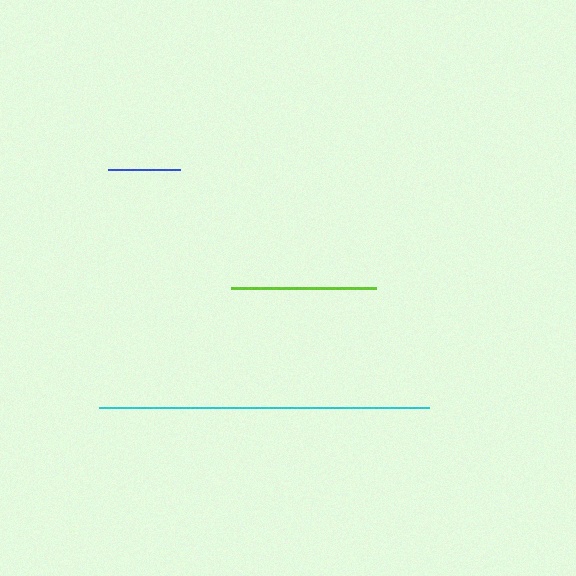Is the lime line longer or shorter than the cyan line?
The cyan line is longer than the lime line.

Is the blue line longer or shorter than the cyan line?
The cyan line is longer than the blue line.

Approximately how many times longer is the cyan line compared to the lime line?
The cyan line is approximately 2.3 times the length of the lime line.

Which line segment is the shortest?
The blue line is the shortest at approximately 72 pixels.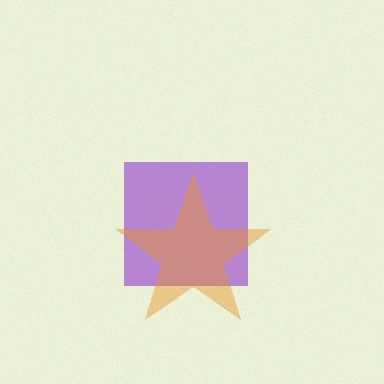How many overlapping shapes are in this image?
There are 2 overlapping shapes in the image.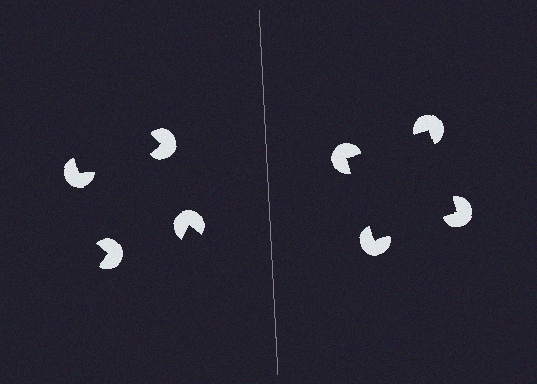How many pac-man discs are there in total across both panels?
8 — 4 on each side.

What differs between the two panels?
The pac-man discs are positioned identically on both sides; only the wedge orientations differ. On the right they align to a square; on the left they are misaligned.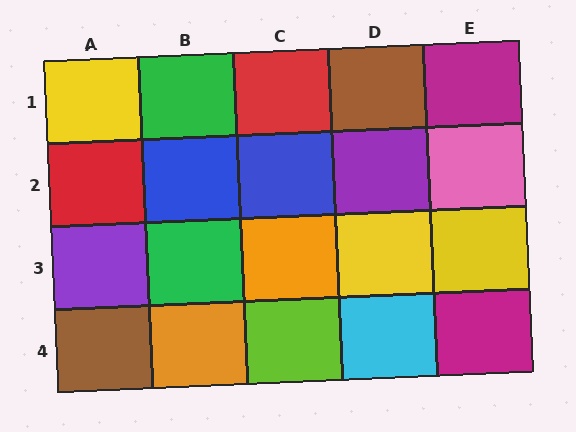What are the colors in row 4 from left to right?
Brown, orange, lime, cyan, magenta.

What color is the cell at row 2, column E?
Pink.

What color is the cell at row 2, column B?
Blue.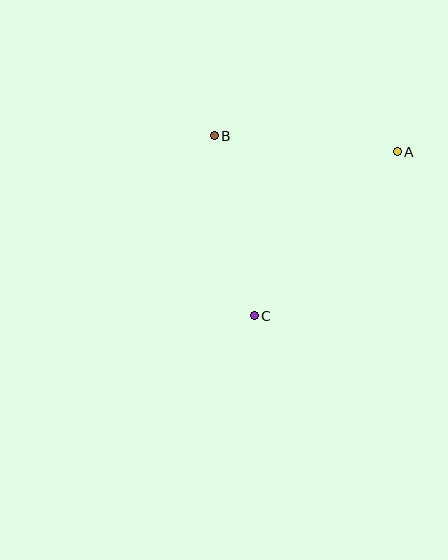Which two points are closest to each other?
Points A and B are closest to each other.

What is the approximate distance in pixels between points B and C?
The distance between B and C is approximately 184 pixels.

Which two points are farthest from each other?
Points A and C are farthest from each other.